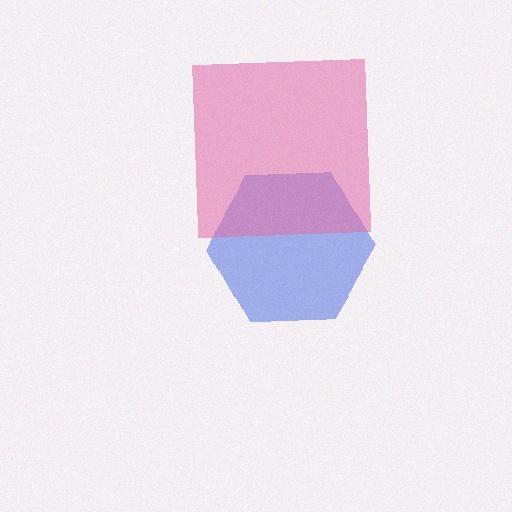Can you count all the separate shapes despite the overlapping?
Yes, there are 2 separate shapes.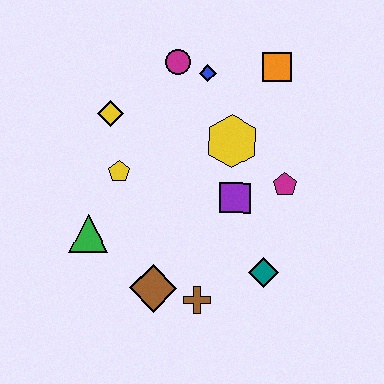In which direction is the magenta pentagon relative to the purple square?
The magenta pentagon is to the right of the purple square.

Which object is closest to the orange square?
The blue diamond is closest to the orange square.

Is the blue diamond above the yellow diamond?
Yes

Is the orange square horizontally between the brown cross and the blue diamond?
No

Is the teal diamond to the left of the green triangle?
No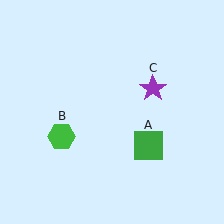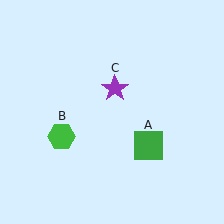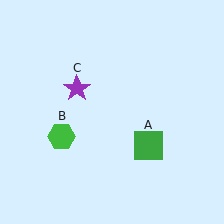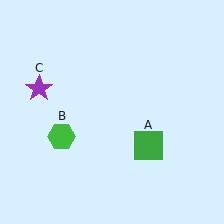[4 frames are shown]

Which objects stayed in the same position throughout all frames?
Green square (object A) and green hexagon (object B) remained stationary.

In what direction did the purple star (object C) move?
The purple star (object C) moved left.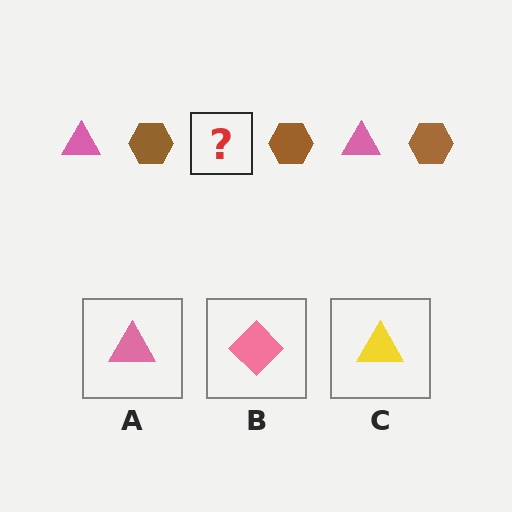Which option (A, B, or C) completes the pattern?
A.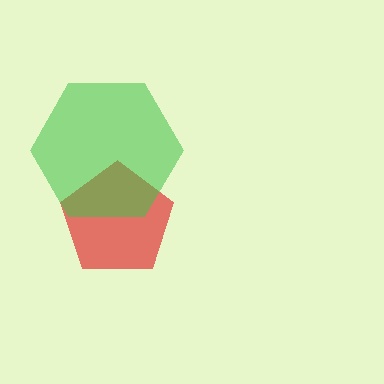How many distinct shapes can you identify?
There are 2 distinct shapes: a red pentagon, a green hexagon.